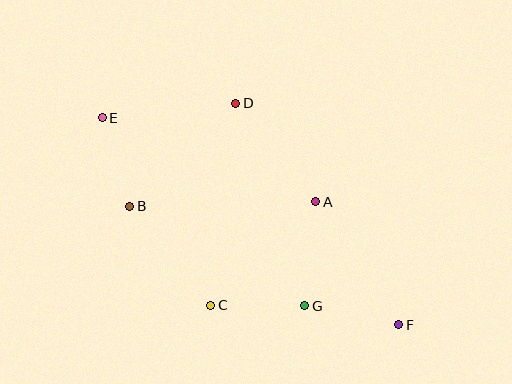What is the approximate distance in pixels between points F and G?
The distance between F and G is approximately 96 pixels.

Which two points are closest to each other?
Points B and E are closest to each other.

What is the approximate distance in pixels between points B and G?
The distance between B and G is approximately 201 pixels.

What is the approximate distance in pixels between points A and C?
The distance between A and C is approximately 147 pixels.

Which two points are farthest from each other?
Points E and F are farthest from each other.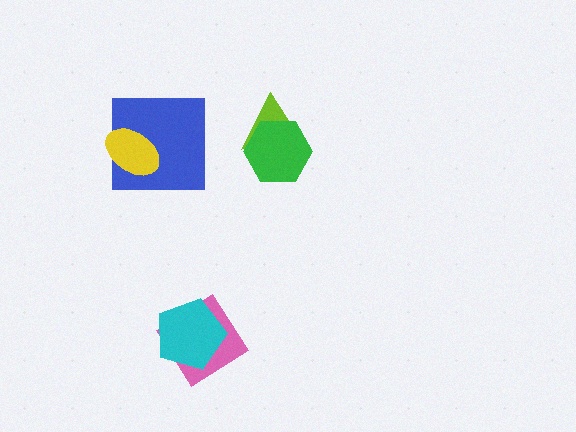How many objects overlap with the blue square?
1 object overlaps with the blue square.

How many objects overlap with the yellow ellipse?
1 object overlaps with the yellow ellipse.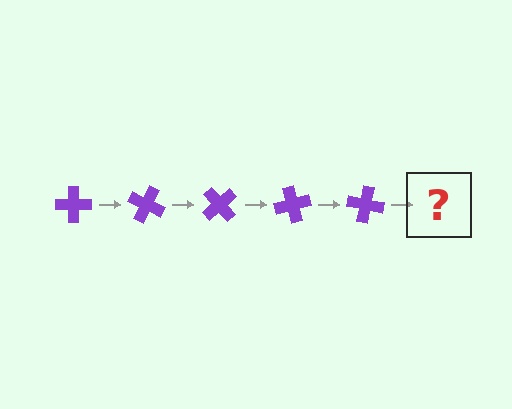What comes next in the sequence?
The next element should be a purple cross rotated 125 degrees.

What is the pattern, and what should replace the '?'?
The pattern is that the cross rotates 25 degrees each step. The '?' should be a purple cross rotated 125 degrees.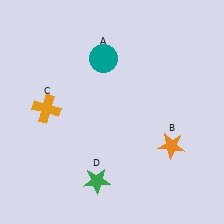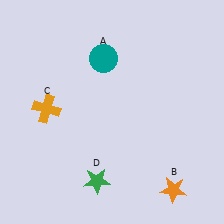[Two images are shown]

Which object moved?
The orange star (B) moved down.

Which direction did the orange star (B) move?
The orange star (B) moved down.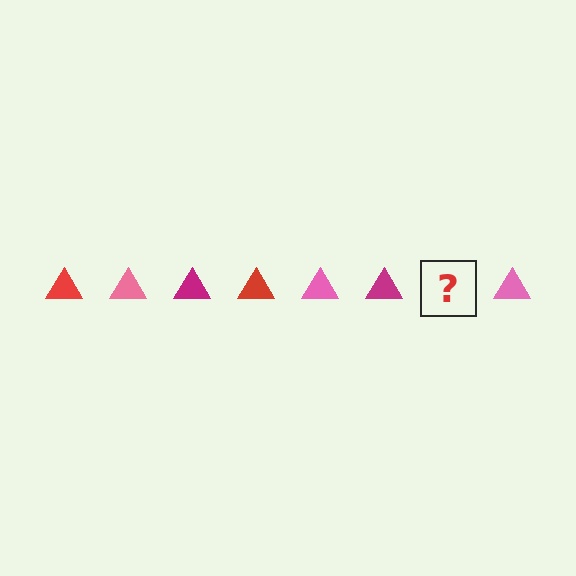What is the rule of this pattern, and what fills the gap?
The rule is that the pattern cycles through red, pink, magenta triangles. The gap should be filled with a red triangle.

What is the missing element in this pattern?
The missing element is a red triangle.